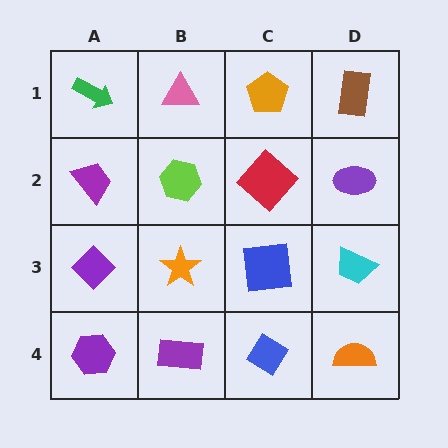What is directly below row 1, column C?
A red diamond.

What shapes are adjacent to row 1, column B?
A lime hexagon (row 2, column B), a green arrow (row 1, column A), an orange pentagon (row 1, column C).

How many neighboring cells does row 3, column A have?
3.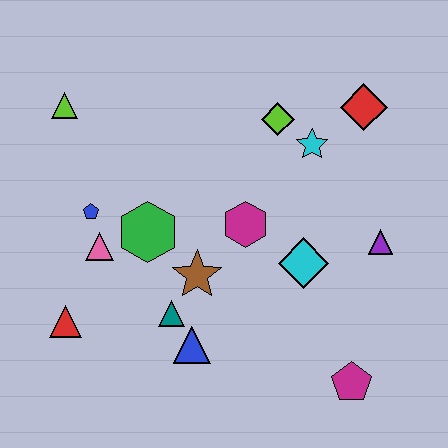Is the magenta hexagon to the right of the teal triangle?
Yes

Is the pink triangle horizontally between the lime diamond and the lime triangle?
Yes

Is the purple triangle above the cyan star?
No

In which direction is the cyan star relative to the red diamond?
The cyan star is to the left of the red diamond.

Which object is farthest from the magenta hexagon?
The lime triangle is farthest from the magenta hexagon.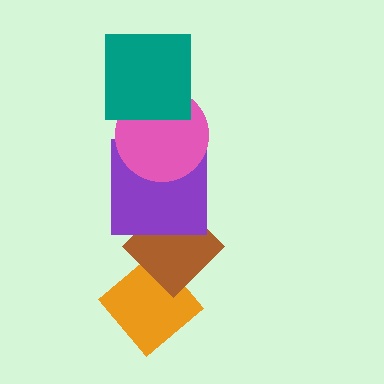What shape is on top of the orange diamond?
The brown diamond is on top of the orange diamond.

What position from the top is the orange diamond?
The orange diamond is 5th from the top.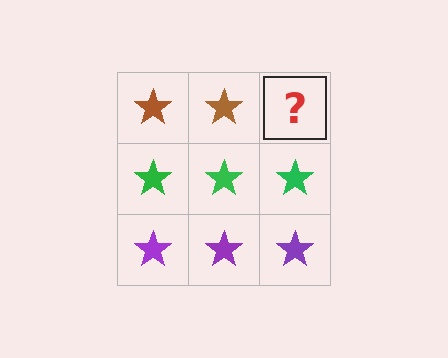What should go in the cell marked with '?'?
The missing cell should contain a brown star.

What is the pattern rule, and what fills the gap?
The rule is that each row has a consistent color. The gap should be filled with a brown star.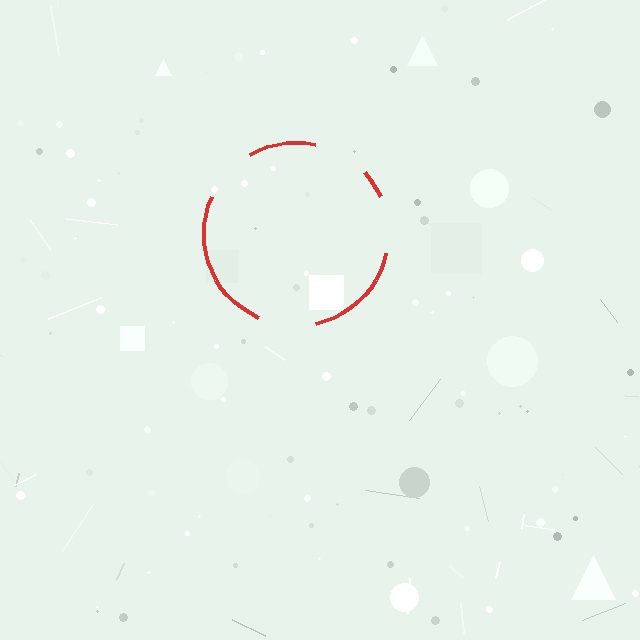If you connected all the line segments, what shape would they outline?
They would outline a circle.